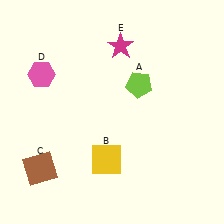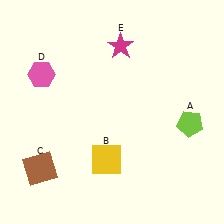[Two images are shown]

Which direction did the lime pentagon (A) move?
The lime pentagon (A) moved right.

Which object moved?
The lime pentagon (A) moved right.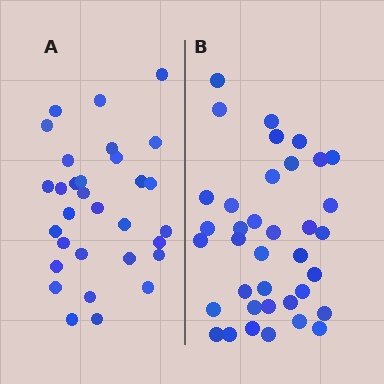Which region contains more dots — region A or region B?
Region B (the right region) has more dots.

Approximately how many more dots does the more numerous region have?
Region B has about 6 more dots than region A.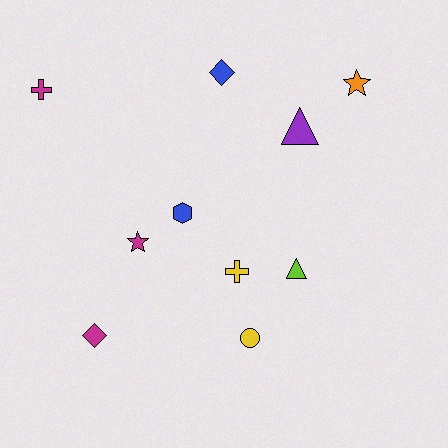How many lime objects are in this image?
There is 1 lime object.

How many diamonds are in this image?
There are 2 diamonds.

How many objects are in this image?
There are 10 objects.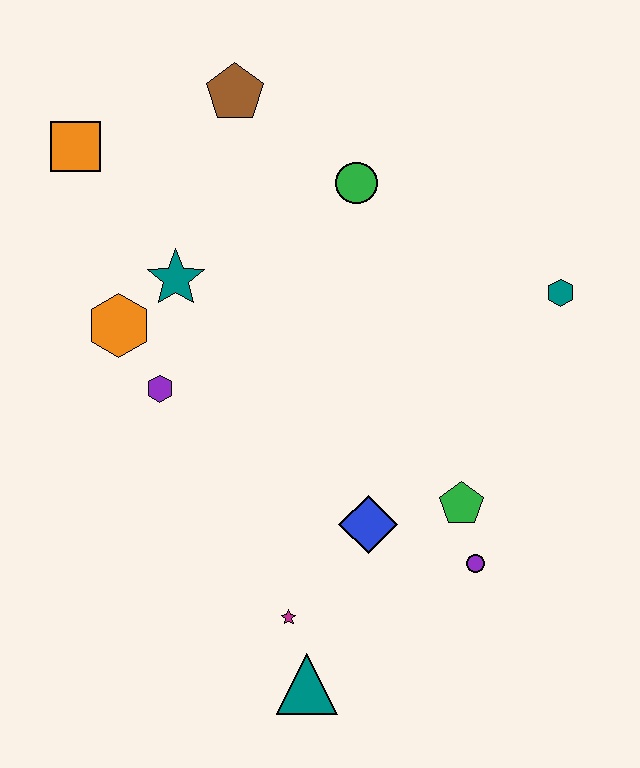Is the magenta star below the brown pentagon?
Yes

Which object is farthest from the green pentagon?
The orange square is farthest from the green pentagon.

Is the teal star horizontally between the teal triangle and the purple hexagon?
Yes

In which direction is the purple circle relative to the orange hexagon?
The purple circle is to the right of the orange hexagon.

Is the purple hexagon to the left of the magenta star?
Yes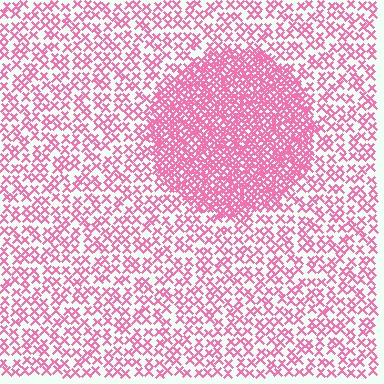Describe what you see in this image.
The image contains small pink elements arranged at two different densities. A circle-shaped region is visible where the elements are more densely packed than the surrounding area.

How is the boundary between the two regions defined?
The boundary is defined by a change in element density (approximately 2.6x ratio). All elements are the same color, size, and shape.